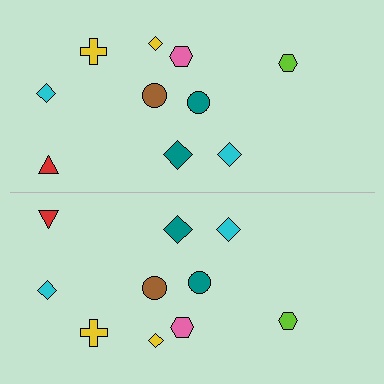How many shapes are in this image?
There are 20 shapes in this image.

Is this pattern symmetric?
Yes, this pattern has bilateral (reflection) symmetry.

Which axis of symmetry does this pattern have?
The pattern has a horizontal axis of symmetry running through the center of the image.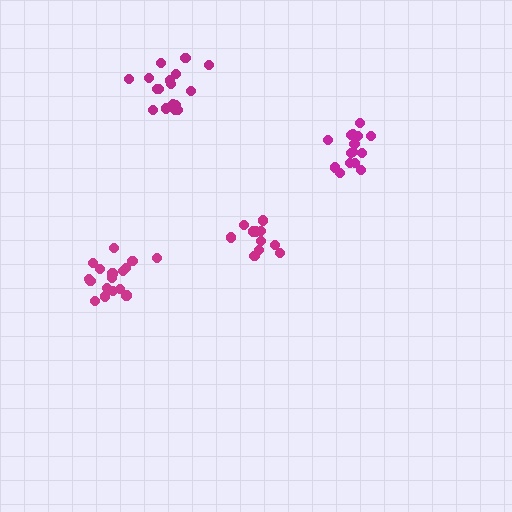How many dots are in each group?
Group 1: 15 dots, Group 2: 17 dots, Group 3: 11 dots, Group 4: 17 dots (60 total).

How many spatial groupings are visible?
There are 4 spatial groupings.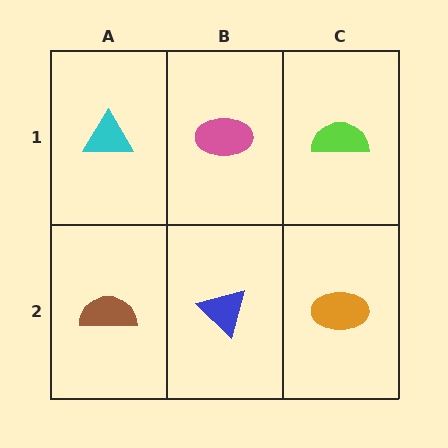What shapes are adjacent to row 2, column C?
A lime semicircle (row 1, column C), a blue triangle (row 2, column B).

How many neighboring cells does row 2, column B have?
3.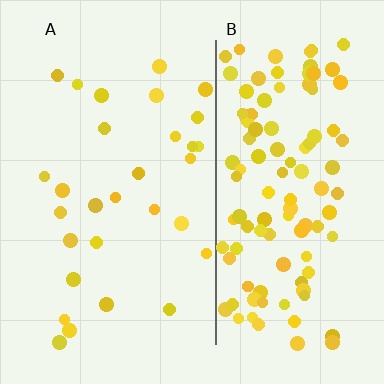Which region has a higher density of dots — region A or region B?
B (the right).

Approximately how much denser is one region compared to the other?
Approximately 3.8× — region B over region A.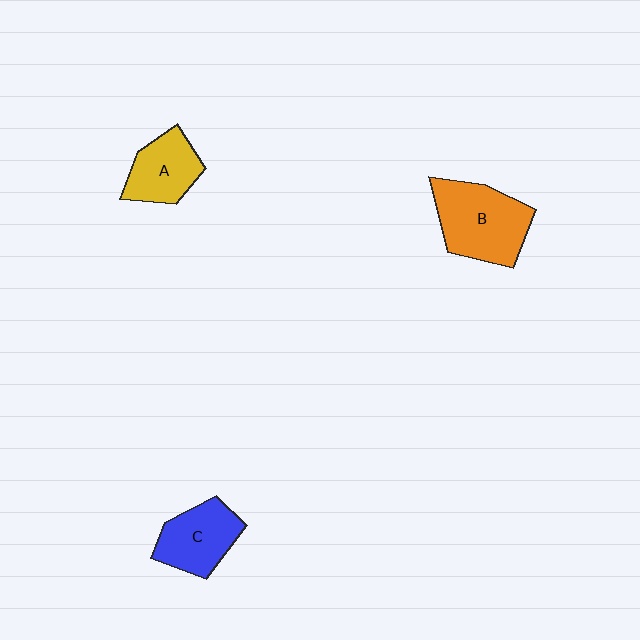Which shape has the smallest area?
Shape A (yellow).